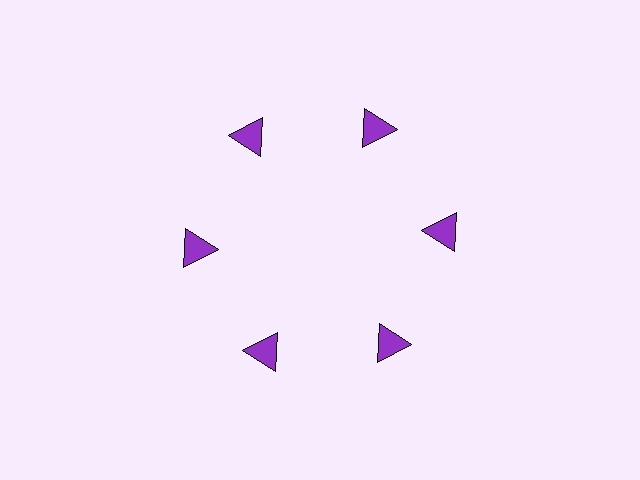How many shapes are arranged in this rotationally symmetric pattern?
There are 6 shapes, arranged in 6 groups of 1.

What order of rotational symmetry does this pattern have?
This pattern has 6-fold rotational symmetry.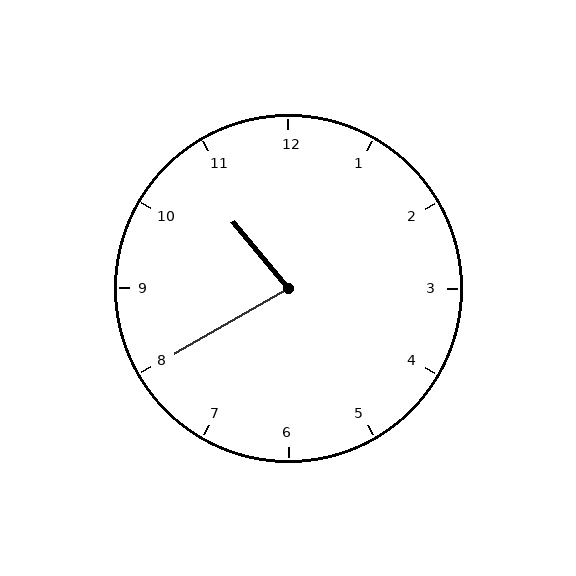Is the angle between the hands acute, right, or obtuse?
It is acute.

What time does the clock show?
10:40.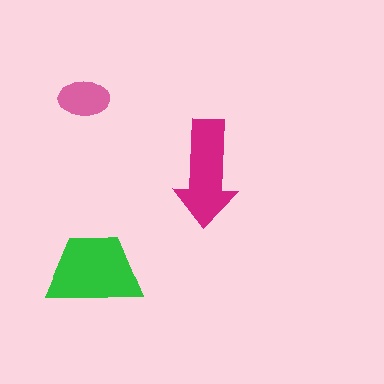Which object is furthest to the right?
The magenta arrow is rightmost.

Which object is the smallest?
The pink ellipse.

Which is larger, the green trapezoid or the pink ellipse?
The green trapezoid.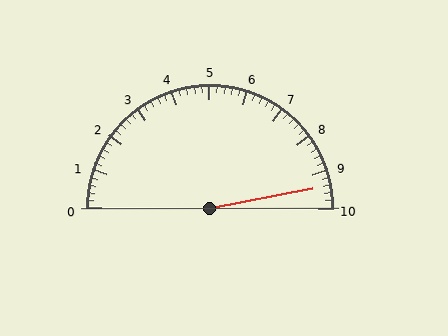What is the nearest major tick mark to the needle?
The nearest major tick mark is 9.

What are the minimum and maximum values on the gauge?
The gauge ranges from 0 to 10.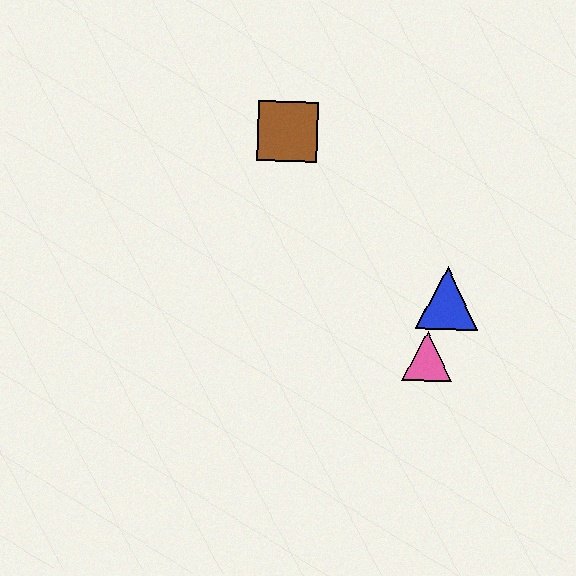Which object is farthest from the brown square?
The pink triangle is farthest from the brown square.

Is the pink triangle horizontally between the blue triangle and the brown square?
Yes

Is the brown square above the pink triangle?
Yes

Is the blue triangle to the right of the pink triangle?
Yes